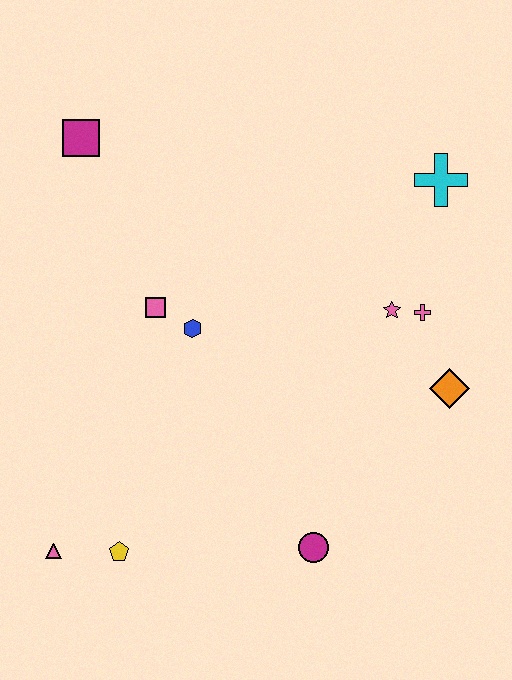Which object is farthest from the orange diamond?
The magenta square is farthest from the orange diamond.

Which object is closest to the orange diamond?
The pink cross is closest to the orange diamond.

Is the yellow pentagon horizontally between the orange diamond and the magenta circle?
No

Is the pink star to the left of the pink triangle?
No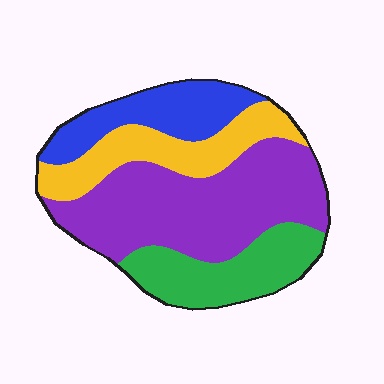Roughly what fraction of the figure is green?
Green covers 20% of the figure.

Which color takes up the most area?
Purple, at roughly 45%.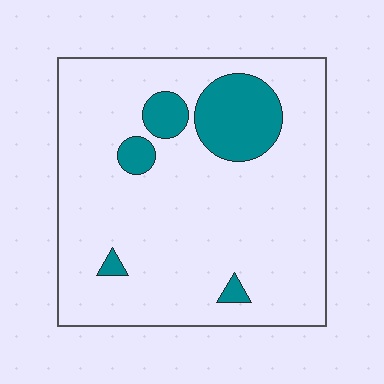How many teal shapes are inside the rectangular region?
5.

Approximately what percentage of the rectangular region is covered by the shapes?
Approximately 15%.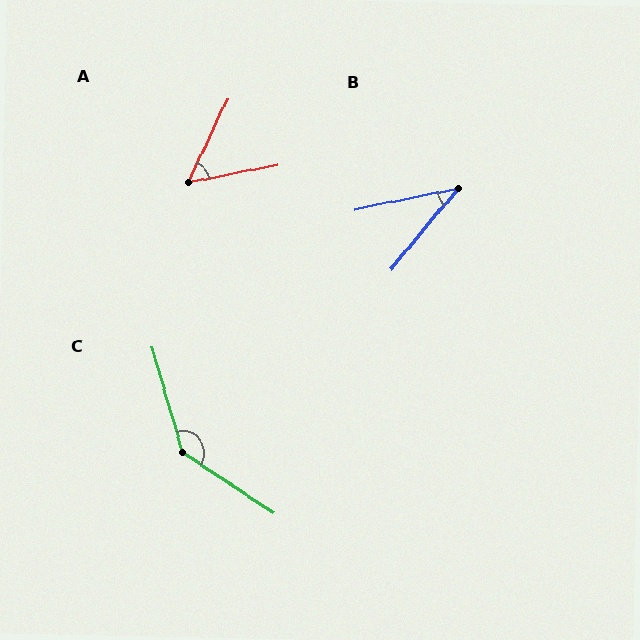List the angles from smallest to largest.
B (39°), A (54°), C (140°).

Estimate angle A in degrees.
Approximately 54 degrees.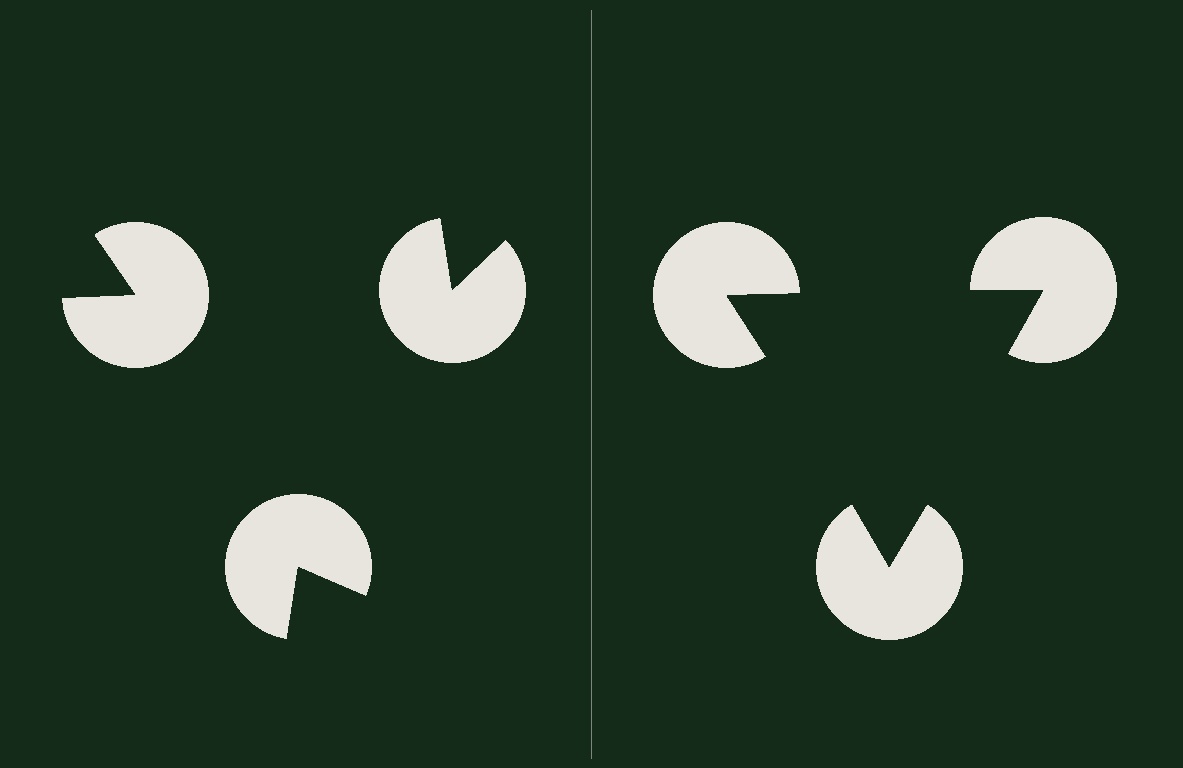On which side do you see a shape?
An illusory triangle appears on the right side. On the left side the wedge cuts are rotated, so no coherent shape forms.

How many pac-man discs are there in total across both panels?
6 — 3 on each side.